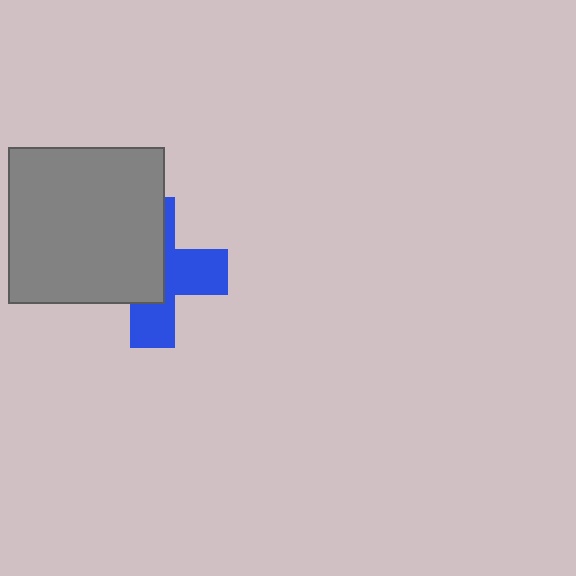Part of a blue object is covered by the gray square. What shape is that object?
It is a cross.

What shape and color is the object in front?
The object in front is a gray square.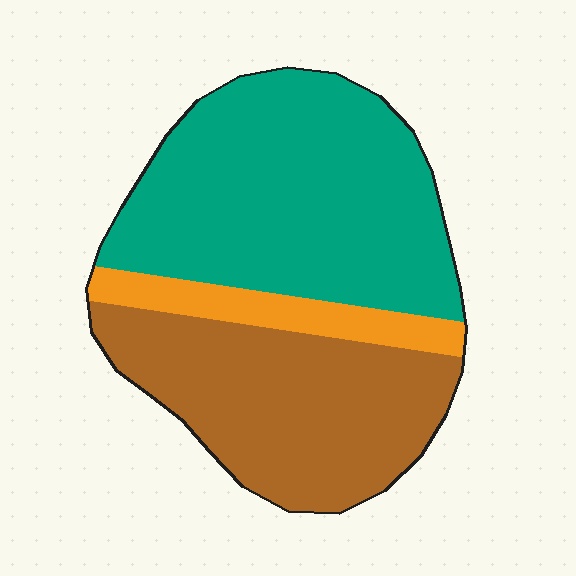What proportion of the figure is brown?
Brown takes up about three eighths (3/8) of the figure.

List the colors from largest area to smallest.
From largest to smallest: teal, brown, orange.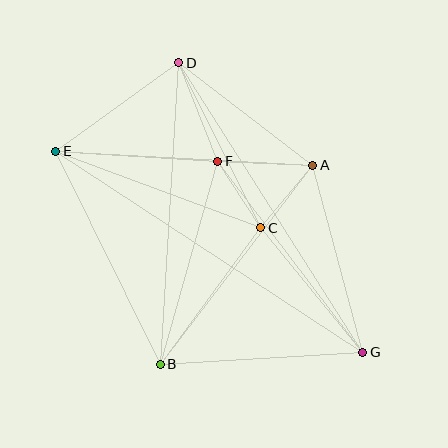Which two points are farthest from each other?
Points E and G are farthest from each other.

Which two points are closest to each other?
Points C and F are closest to each other.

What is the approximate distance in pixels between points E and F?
The distance between E and F is approximately 162 pixels.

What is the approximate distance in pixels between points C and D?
The distance between C and D is approximately 184 pixels.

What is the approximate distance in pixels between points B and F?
The distance between B and F is approximately 211 pixels.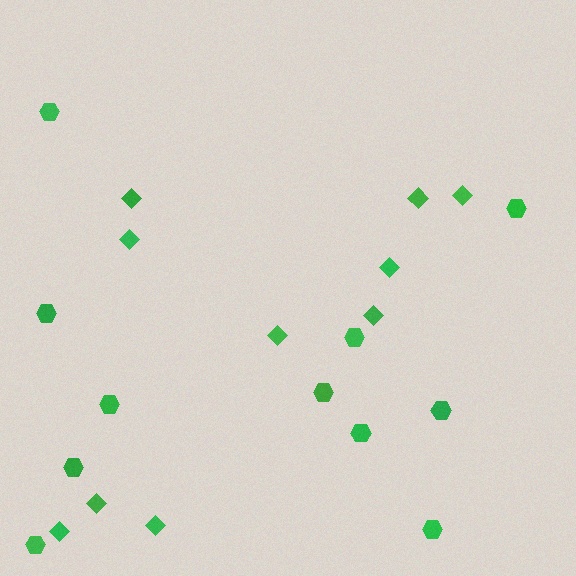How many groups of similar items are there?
There are 2 groups: one group of hexagons (11) and one group of diamonds (10).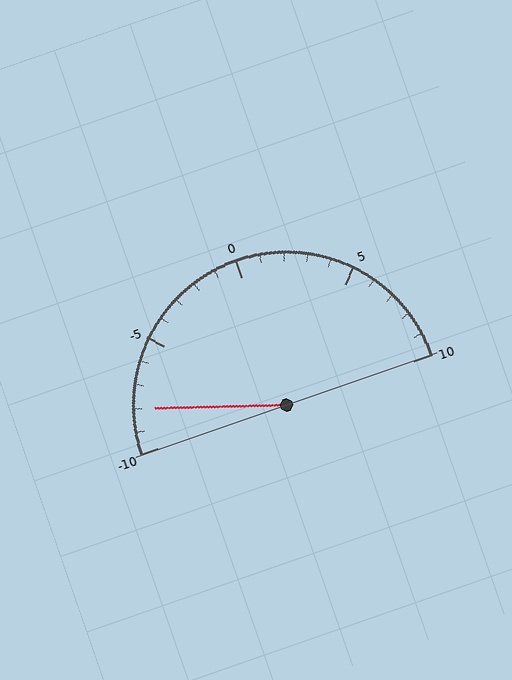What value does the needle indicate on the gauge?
The needle indicates approximately -8.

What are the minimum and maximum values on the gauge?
The gauge ranges from -10 to 10.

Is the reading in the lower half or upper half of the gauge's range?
The reading is in the lower half of the range (-10 to 10).